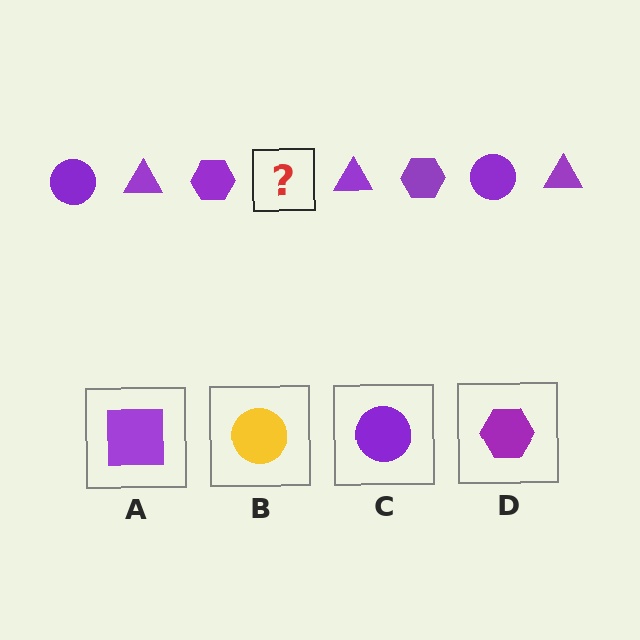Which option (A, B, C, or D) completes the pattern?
C.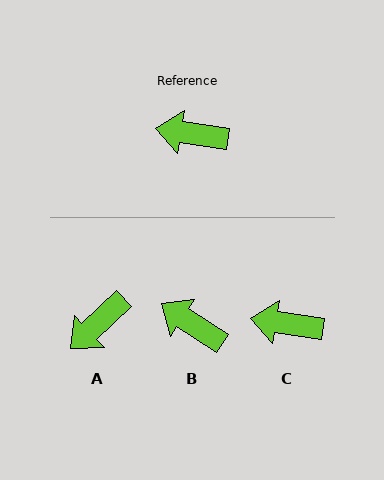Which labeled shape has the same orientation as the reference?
C.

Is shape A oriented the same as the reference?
No, it is off by about 52 degrees.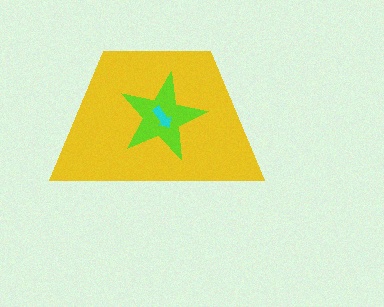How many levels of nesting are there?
3.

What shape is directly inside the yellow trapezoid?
The lime star.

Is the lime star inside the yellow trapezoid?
Yes.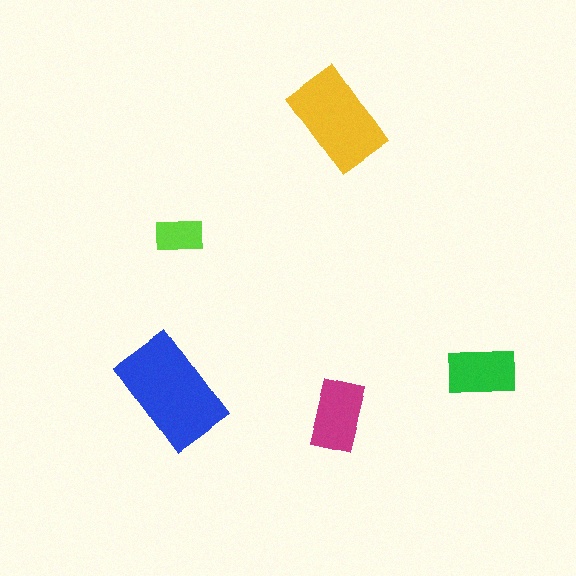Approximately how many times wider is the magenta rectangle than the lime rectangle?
About 1.5 times wider.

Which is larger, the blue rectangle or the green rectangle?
The blue one.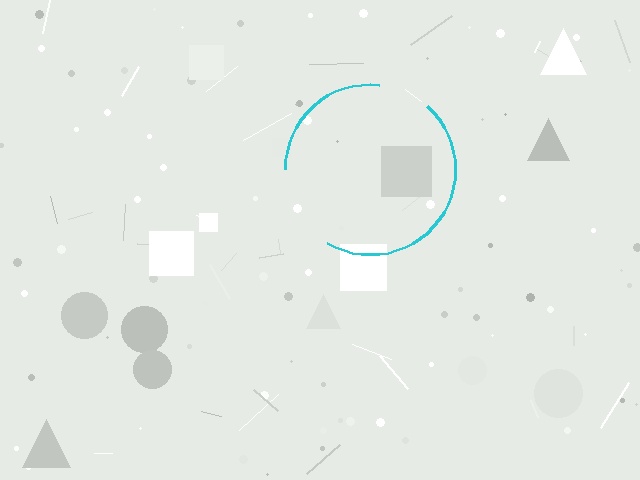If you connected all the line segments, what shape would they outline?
They would outline a circle.